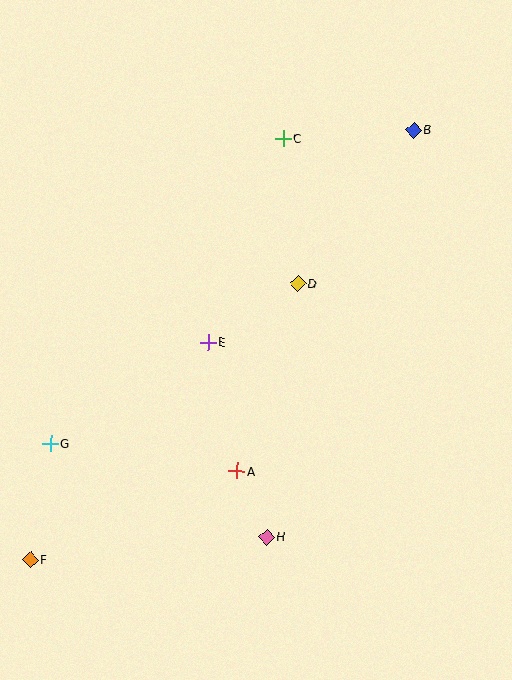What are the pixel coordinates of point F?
Point F is at (30, 559).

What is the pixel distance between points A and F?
The distance between A and F is 225 pixels.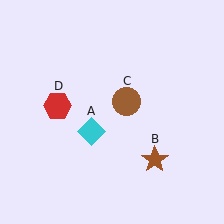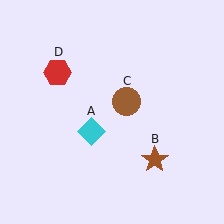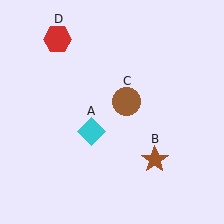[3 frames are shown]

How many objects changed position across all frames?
1 object changed position: red hexagon (object D).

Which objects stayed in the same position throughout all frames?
Cyan diamond (object A) and brown star (object B) and brown circle (object C) remained stationary.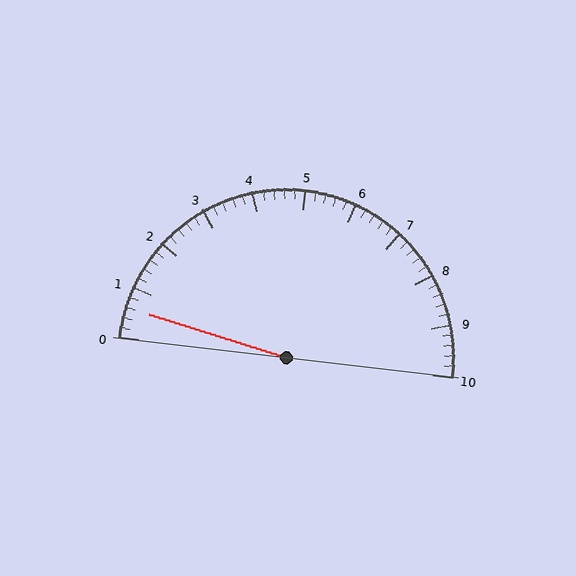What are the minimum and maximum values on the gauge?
The gauge ranges from 0 to 10.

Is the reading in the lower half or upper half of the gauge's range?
The reading is in the lower half of the range (0 to 10).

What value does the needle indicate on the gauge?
The needle indicates approximately 0.6.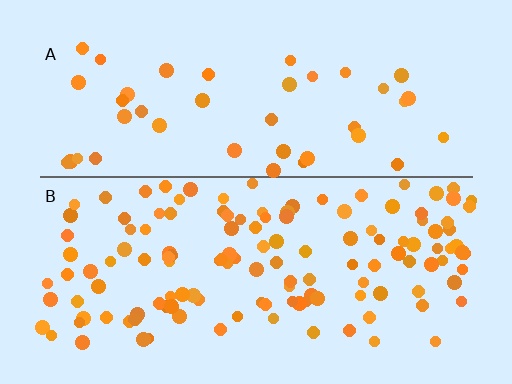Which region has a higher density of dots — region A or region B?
B (the bottom).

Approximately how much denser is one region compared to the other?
Approximately 3.1× — region B over region A.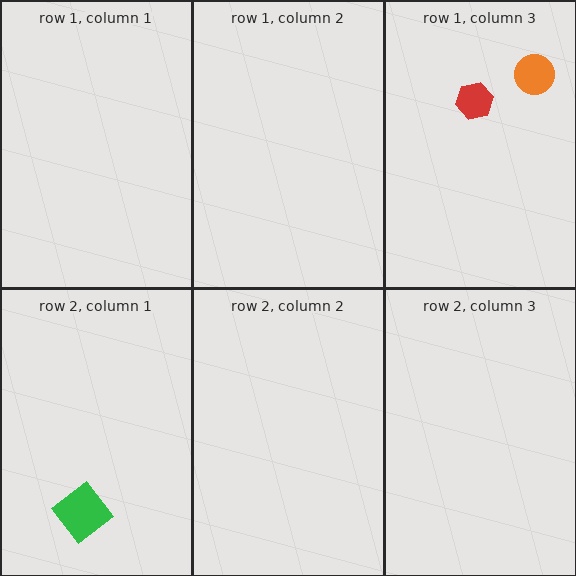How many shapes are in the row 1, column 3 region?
2.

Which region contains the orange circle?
The row 1, column 3 region.